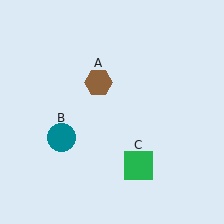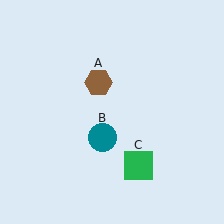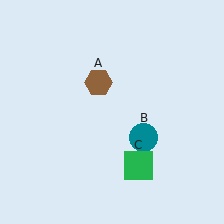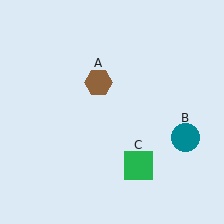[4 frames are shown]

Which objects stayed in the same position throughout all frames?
Brown hexagon (object A) and green square (object C) remained stationary.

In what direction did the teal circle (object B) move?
The teal circle (object B) moved right.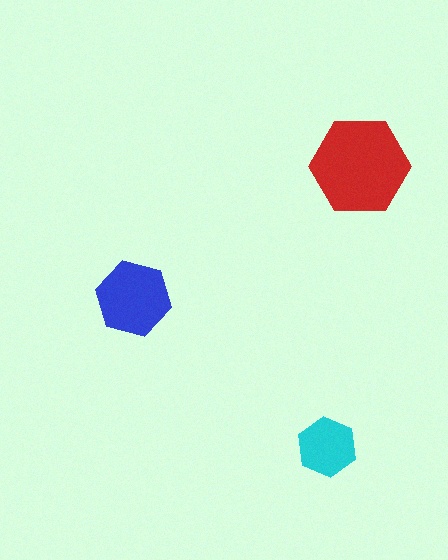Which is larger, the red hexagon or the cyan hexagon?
The red one.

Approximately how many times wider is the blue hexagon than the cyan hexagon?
About 1.5 times wider.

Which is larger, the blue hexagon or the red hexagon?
The red one.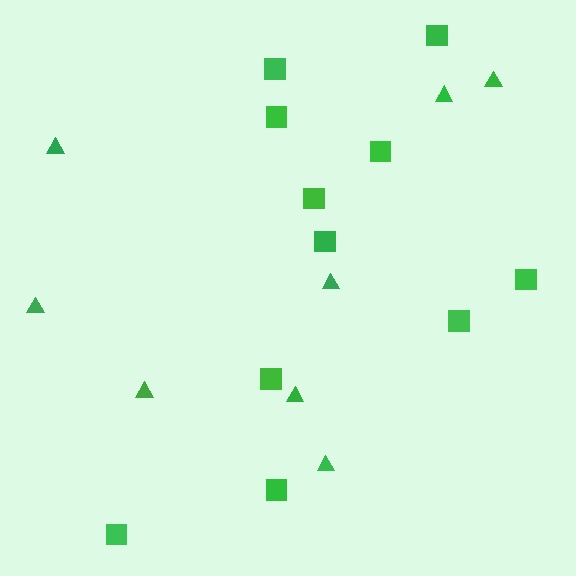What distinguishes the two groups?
There are 2 groups: one group of squares (11) and one group of triangles (8).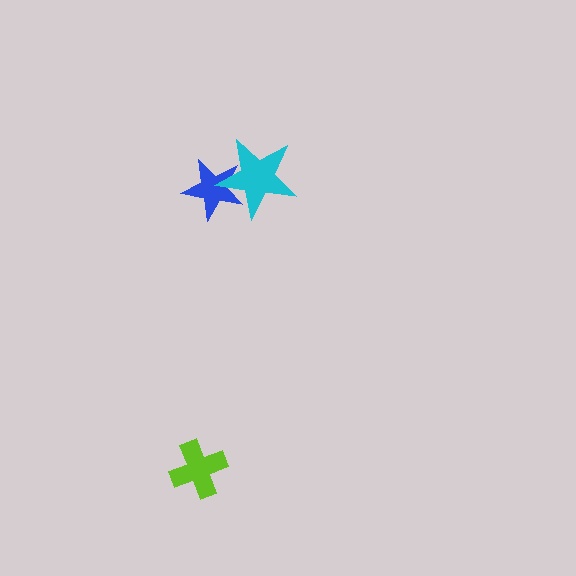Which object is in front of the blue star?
The cyan star is in front of the blue star.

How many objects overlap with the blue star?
1 object overlaps with the blue star.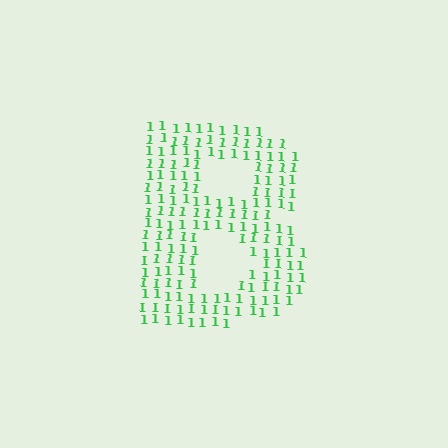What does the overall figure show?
The overall figure shows the letter B.